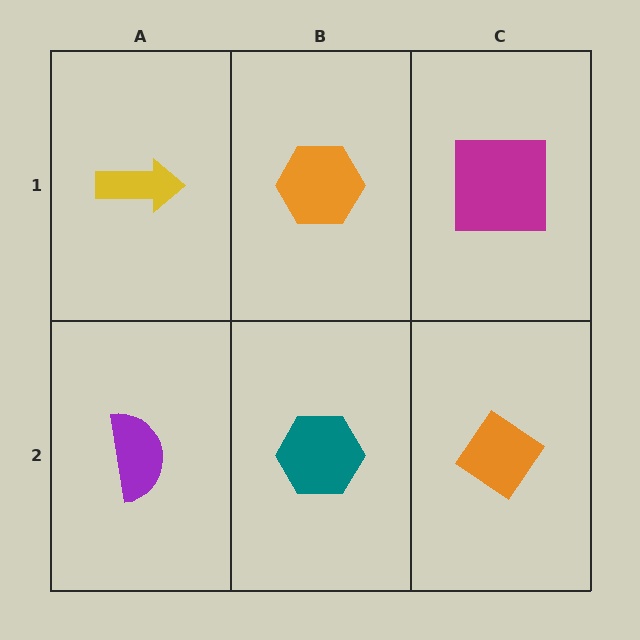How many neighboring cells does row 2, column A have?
2.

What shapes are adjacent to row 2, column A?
A yellow arrow (row 1, column A), a teal hexagon (row 2, column B).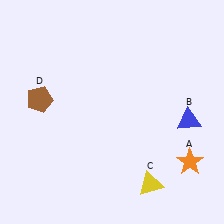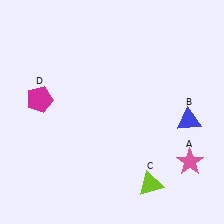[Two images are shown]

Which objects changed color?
A changed from orange to pink. C changed from yellow to lime. D changed from brown to magenta.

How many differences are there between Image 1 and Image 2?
There are 3 differences between the two images.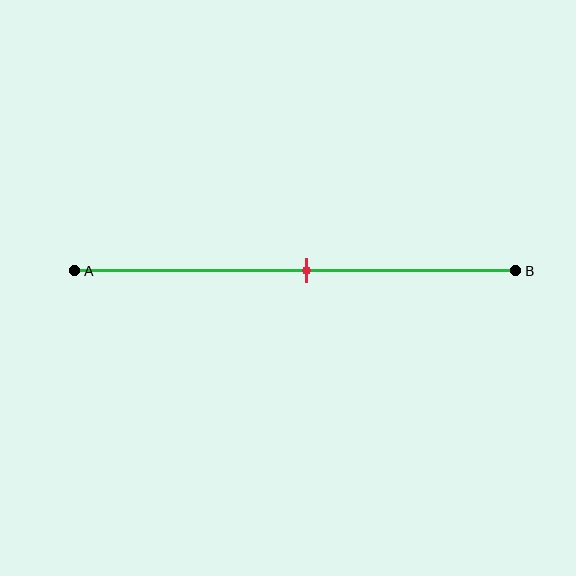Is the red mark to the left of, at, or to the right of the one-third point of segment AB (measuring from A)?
The red mark is to the right of the one-third point of segment AB.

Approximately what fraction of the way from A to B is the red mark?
The red mark is approximately 55% of the way from A to B.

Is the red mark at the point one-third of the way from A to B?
No, the mark is at about 55% from A, not at the 33% one-third point.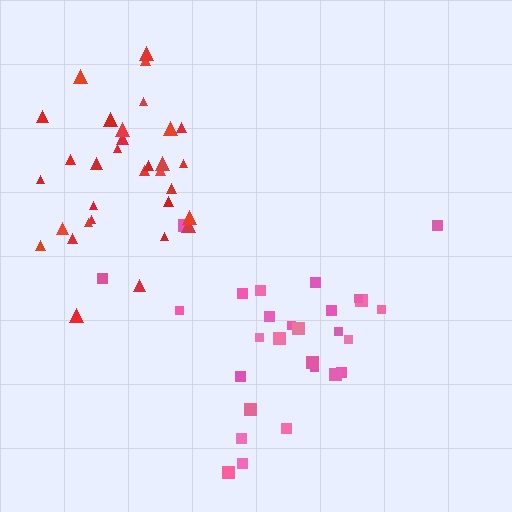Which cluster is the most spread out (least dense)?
Pink.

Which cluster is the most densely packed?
Red.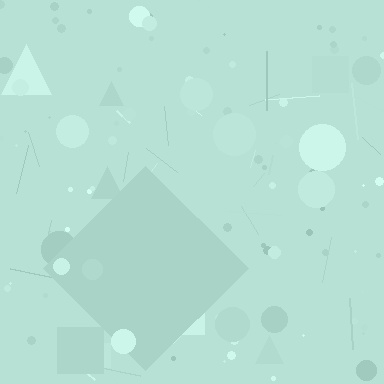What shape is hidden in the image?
A diamond is hidden in the image.